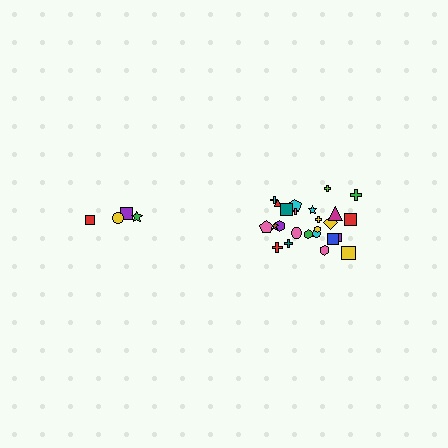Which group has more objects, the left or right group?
The right group.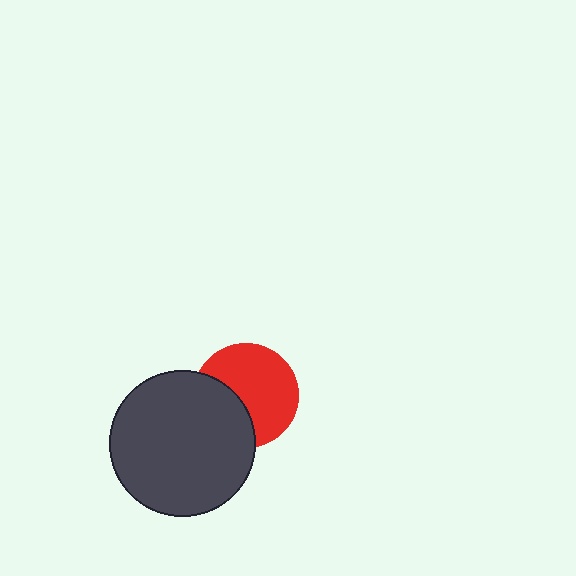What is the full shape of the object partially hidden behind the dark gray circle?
The partially hidden object is a red circle.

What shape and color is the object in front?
The object in front is a dark gray circle.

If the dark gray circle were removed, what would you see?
You would see the complete red circle.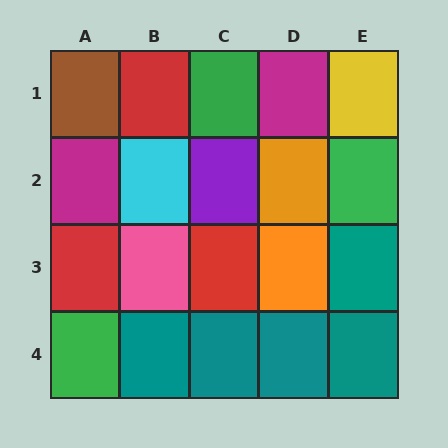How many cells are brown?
1 cell is brown.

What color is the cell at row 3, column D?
Orange.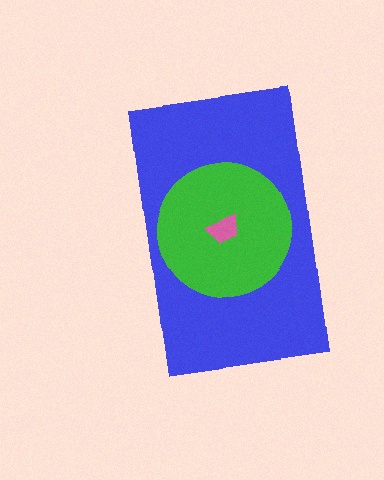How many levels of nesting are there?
3.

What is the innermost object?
The pink trapezoid.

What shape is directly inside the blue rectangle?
The green circle.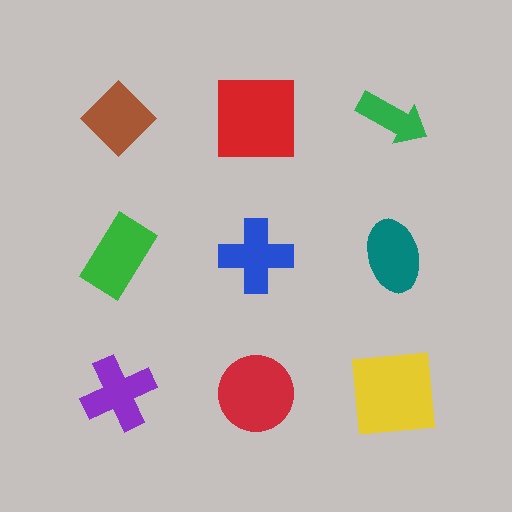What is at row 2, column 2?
A blue cross.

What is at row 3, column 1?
A purple cross.